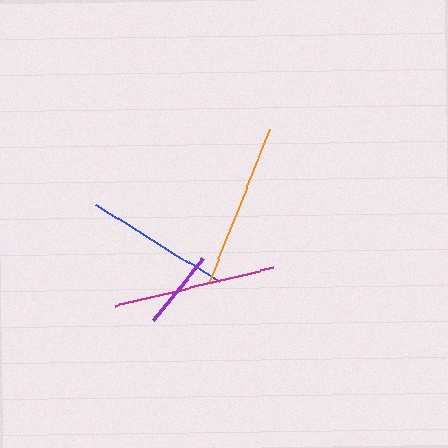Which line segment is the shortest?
The purple line is the shortest at approximately 79 pixels.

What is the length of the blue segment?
The blue segment is approximately 146 pixels long.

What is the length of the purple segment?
The purple segment is approximately 79 pixels long.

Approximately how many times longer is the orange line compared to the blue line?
The orange line is approximately 1.1 times the length of the blue line.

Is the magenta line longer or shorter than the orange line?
The orange line is longer than the magenta line.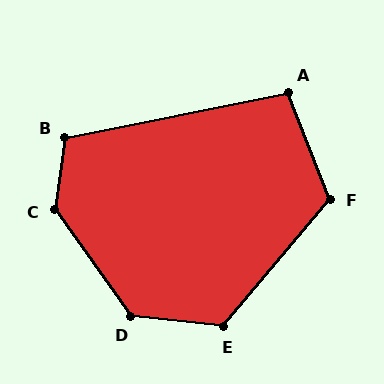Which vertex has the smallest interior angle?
A, at approximately 100 degrees.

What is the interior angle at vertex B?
Approximately 109 degrees (obtuse).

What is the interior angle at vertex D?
Approximately 132 degrees (obtuse).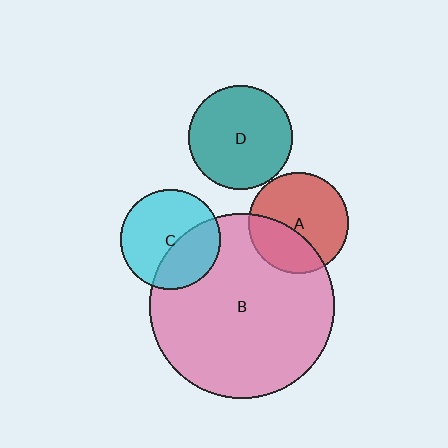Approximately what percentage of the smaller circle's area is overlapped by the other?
Approximately 35%.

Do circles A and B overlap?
Yes.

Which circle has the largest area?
Circle B (pink).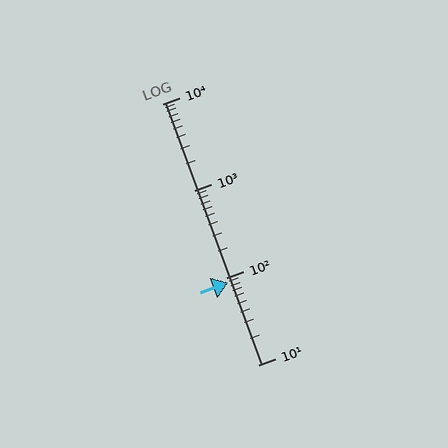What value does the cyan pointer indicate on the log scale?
The pointer indicates approximately 89.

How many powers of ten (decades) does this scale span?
The scale spans 3 decades, from 10 to 10000.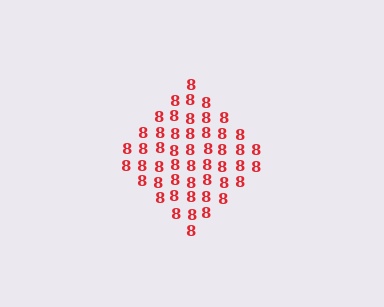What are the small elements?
The small elements are digit 8's.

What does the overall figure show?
The overall figure shows a diamond.